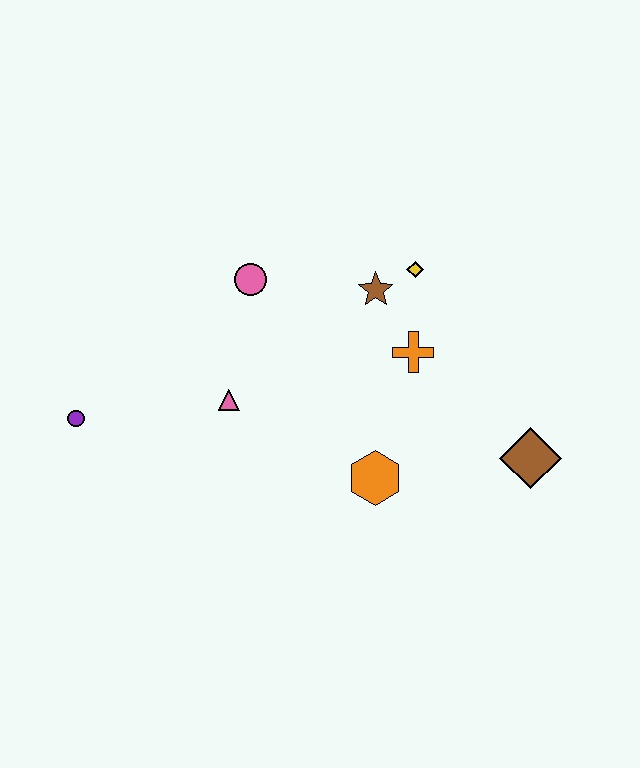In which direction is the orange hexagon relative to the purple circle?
The orange hexagon is to the right of the purple circle.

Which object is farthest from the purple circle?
The brown diamond is farthest from the purple circle.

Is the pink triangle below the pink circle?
Yes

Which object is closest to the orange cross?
The brown star is closest to the orange cross.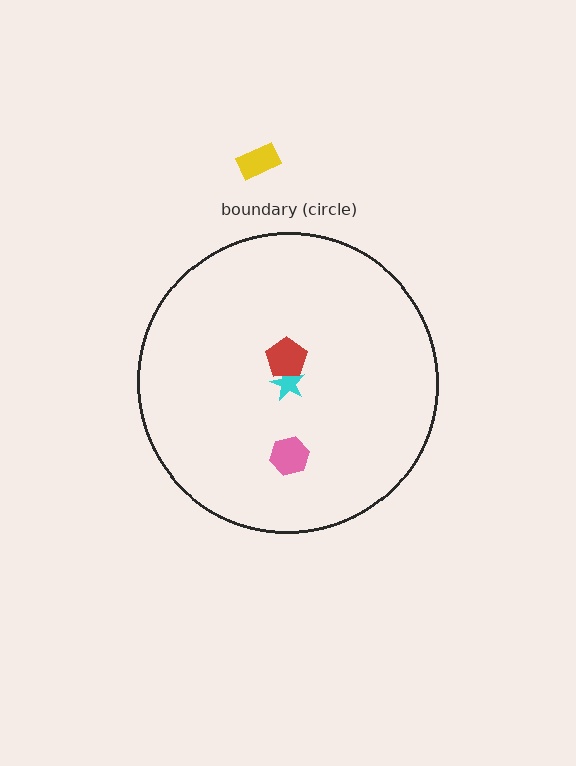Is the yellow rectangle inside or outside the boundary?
Outside.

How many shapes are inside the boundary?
3 inside, 1 outside.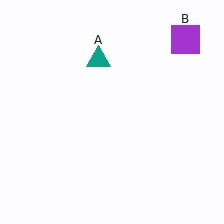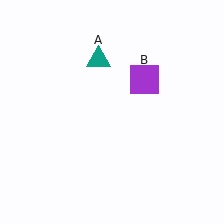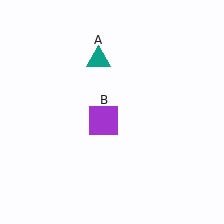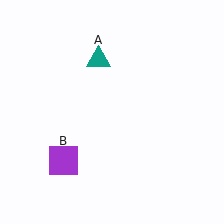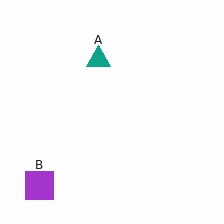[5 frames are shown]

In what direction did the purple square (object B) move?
The purple square (object B) moved down and to the left.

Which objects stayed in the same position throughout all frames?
Teal triangle (object A) remained stationary.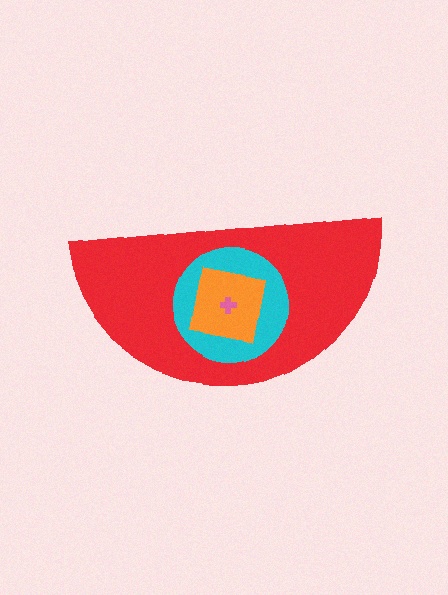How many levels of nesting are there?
4.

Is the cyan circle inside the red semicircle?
Yes.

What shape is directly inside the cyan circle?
The orange square.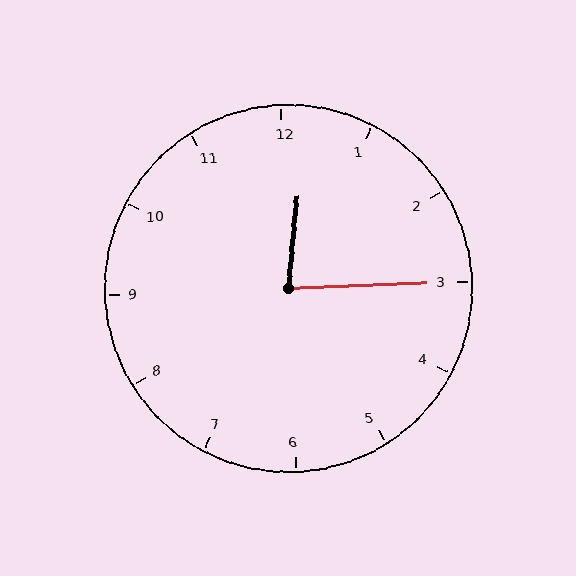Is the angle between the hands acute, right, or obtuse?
It is acute.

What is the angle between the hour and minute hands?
Approximately 82 degrees.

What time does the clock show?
12:15.